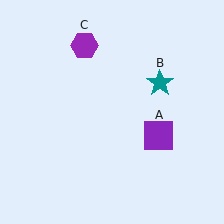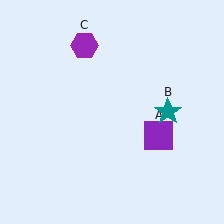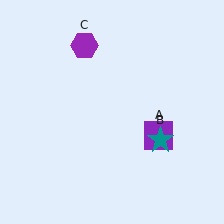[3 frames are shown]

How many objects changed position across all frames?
1 object changed position: teal star (object B).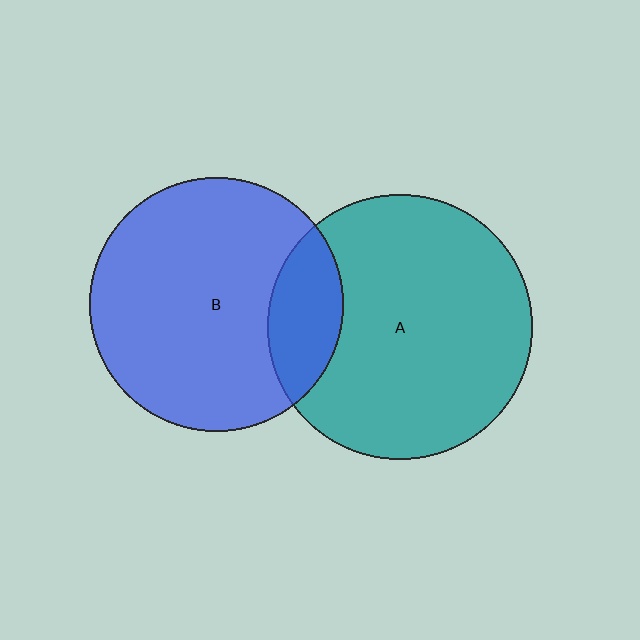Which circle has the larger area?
Circle A (teal).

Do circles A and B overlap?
Yes.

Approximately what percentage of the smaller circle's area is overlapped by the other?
Approximately 20%.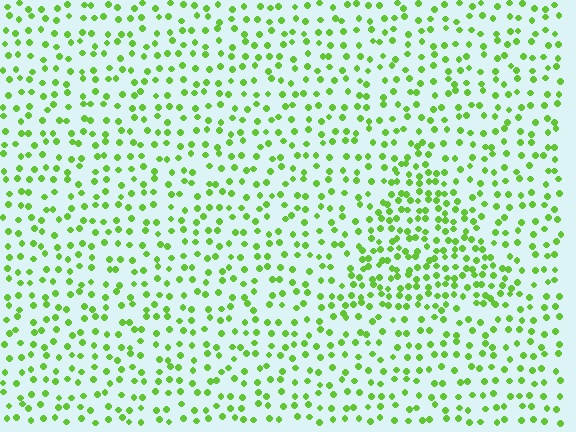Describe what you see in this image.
The image contains small lime elements arranged at two different densities. A triangle-shaped region is visible where the elements are more densely packed than the surrounding area.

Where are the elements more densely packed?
The elements are more densely packed inside the triangle boundary.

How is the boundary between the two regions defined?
The boundary is defined by a change in element density (approximately 1.8x ratio). All elements are the same color, size, and shape.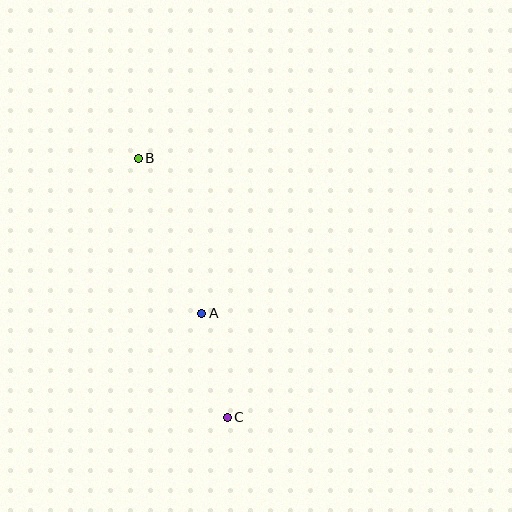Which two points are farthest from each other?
Points B and C are farthest from each other.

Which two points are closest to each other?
Points A and C are closest to each other.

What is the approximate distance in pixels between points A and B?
The distance between A and B is approximately 167 pixels.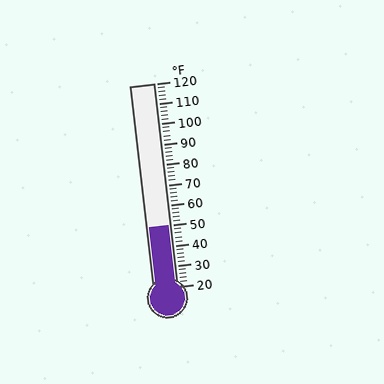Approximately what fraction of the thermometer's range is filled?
The thermometer is filled to approximately 30% of its range.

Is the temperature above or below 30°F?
The temperature is above 30°F.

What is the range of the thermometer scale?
The thermometer scale ranges from 20°F to 120°F.